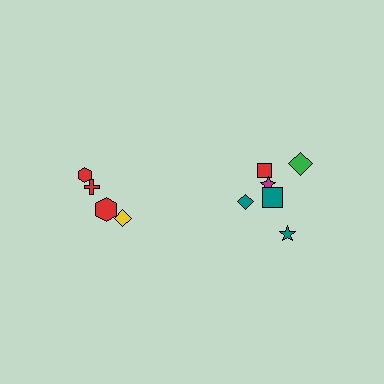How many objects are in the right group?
There are 6 objects.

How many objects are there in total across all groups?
There are 10 objects.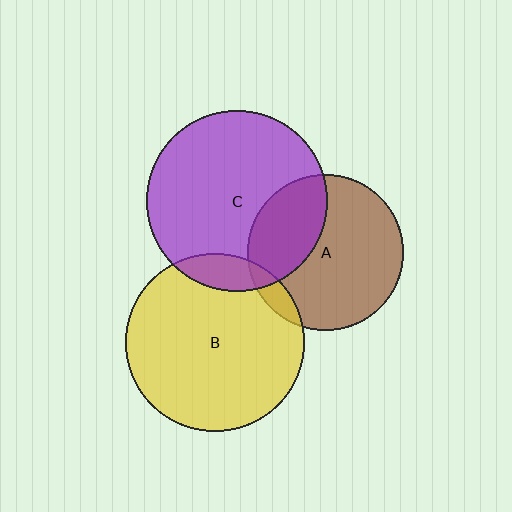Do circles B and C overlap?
Yes.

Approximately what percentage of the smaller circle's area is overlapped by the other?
Approximately 10%.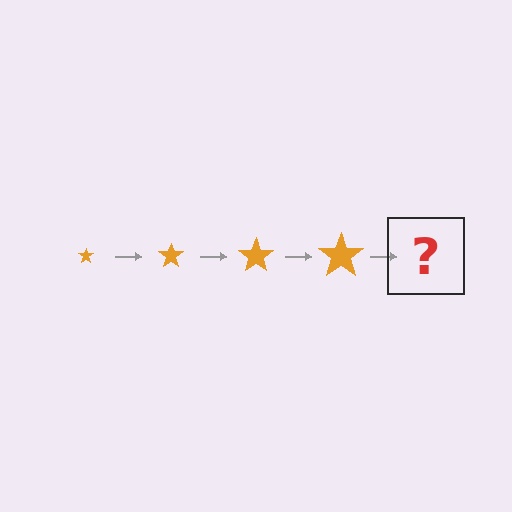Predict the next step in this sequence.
The next step is an orange star, larger than the previous one.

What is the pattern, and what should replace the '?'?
The pattern is that the star gets progressively larger each step. The '?' should be an orange star, larger than the previous one.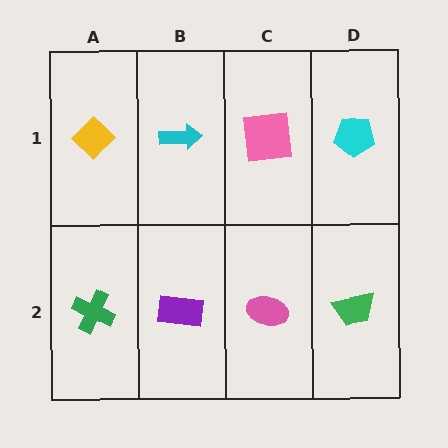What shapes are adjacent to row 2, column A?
A yellow diamond (row 1, column A), a purple rectangle (row 2, column B).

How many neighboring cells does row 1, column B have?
3.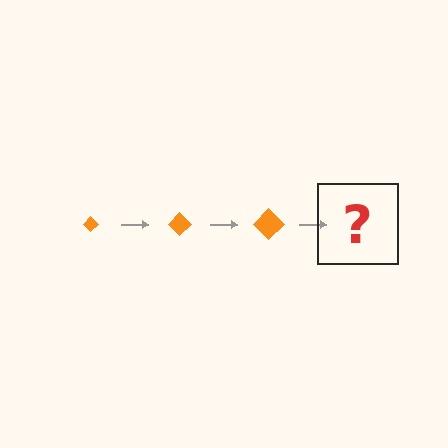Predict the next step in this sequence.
The next step is an orange diamond, larger than the previous one.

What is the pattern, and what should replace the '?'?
The pattern is that the diamond gets progressively larger each step. The '?' should be an orange diamond, larger than the previous one.